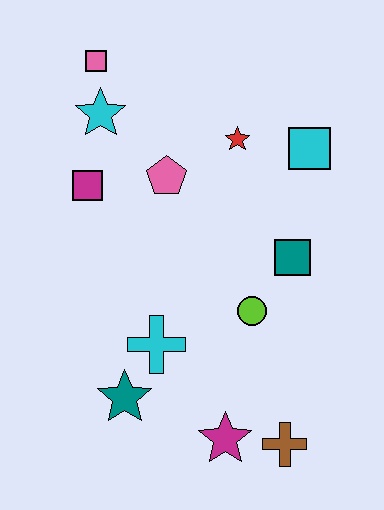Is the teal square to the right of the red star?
Yes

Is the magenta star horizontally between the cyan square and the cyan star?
Yes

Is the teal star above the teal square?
No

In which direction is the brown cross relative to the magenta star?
The brown cross is to the right of the magenta star.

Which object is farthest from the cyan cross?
The pink square is farthest from the cyan cross.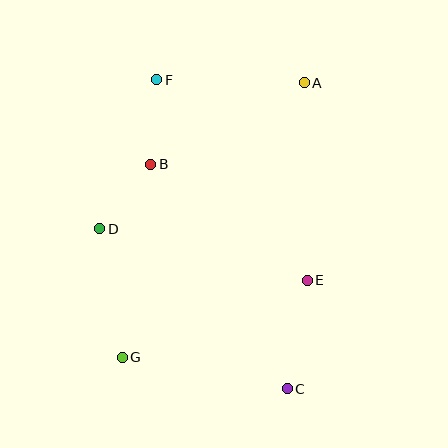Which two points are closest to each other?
Points B and D are closest to each other.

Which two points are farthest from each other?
Points C and F are farthest from each other.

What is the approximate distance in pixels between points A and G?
The distance between A and G is approximately 329 pixels.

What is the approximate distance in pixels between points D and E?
The distance between D and E is approximately 213 pixels.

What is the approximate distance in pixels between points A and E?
The distance between A and E is approximately 197 pixels.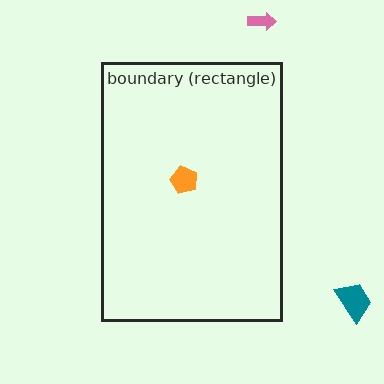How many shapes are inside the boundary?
1 inside, 2 outside.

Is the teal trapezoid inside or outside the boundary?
Outside.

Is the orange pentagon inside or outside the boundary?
Inside.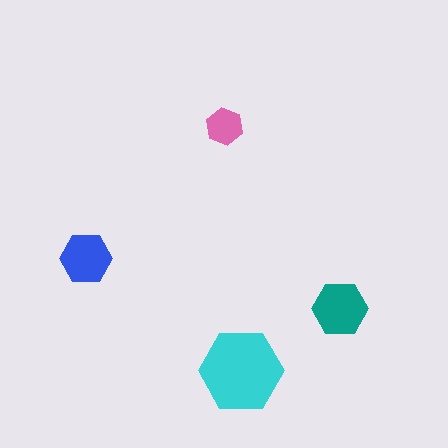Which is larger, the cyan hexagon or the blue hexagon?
The cyan one.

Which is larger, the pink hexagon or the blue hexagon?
The blue one.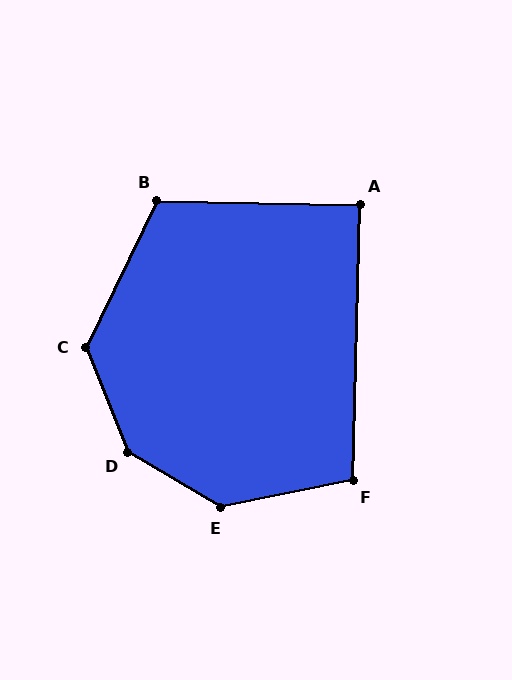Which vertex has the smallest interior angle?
A, at approximately 90 degrees.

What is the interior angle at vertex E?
Approximately 138 degrees (obtuse).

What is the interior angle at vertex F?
Approximately 103 degrees (obtuse).